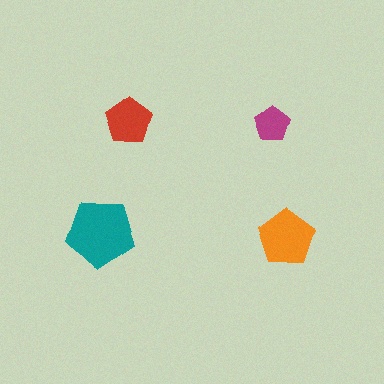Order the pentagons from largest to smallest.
the teal one, the orange one, the red one, the magenta one.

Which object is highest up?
The magenta pentagon is topmost.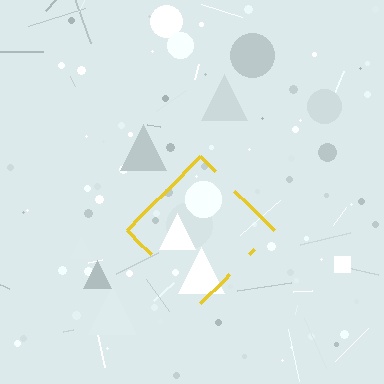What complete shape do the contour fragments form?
The contour fragments form a diamond.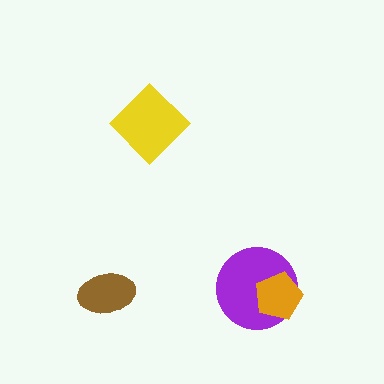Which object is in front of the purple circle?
The orange pentagon is in front of the purple circle.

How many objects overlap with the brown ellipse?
0 objects overlap with the brown ellipse.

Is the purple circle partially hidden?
Yes, it is partially covered by another shape.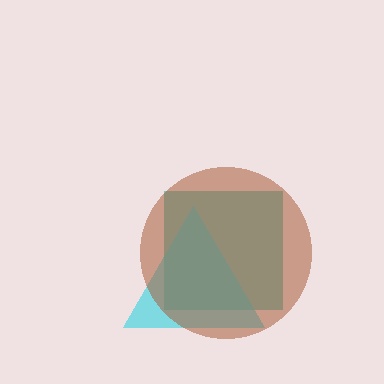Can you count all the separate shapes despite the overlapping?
Yes, there are 3 separate shapes.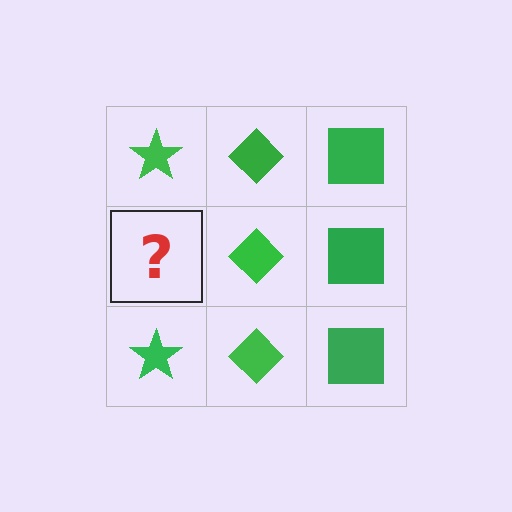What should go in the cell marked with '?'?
The missing cell should contain a green star.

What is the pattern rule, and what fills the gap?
The rule is that each column has a consistent shape. The gap should be filled with a green star.